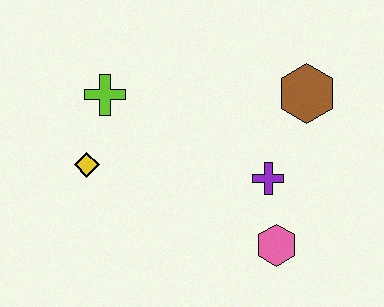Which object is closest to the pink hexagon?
The purple cross is closest to the pink hexagon.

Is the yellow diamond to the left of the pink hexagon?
Yes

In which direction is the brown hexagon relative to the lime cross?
The brown hexagon is to the right of the lime cross.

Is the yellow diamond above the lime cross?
No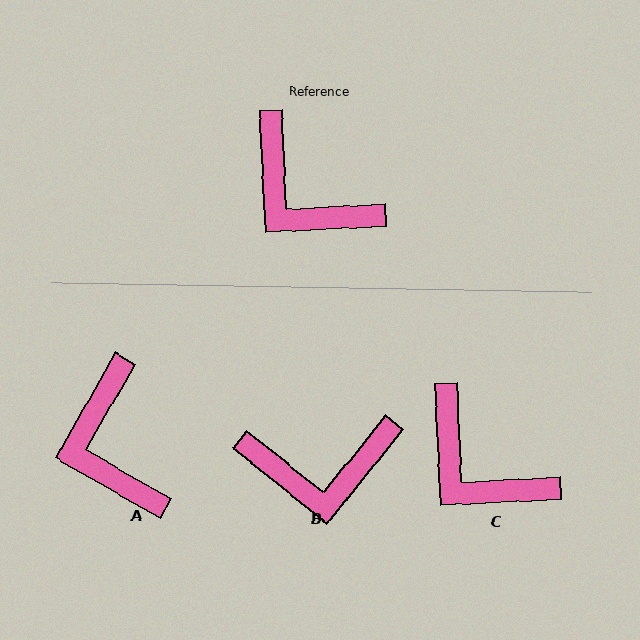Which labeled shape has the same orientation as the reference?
C.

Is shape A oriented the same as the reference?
No, it is off by about 33 degrees.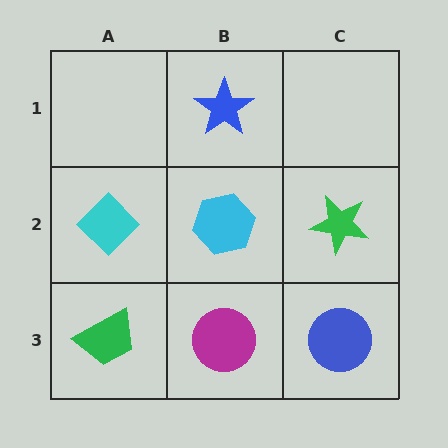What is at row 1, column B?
A blue star.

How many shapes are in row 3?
3 shapes.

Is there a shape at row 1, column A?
No, that cell is empty.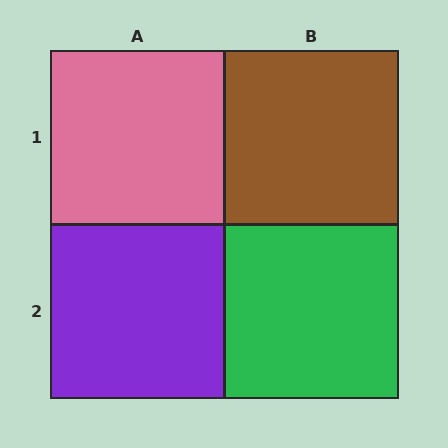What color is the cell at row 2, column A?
Purple.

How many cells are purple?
1 cell is purple.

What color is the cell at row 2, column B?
Green.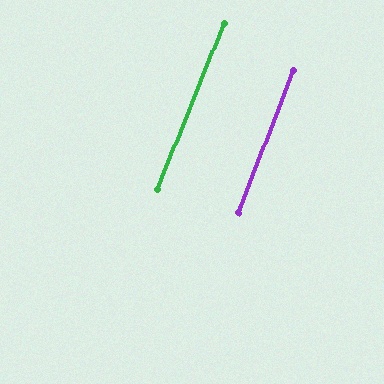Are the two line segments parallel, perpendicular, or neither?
Parallel — their directions differ by only 0.9°.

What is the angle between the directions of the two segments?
Approximately 1 degree.